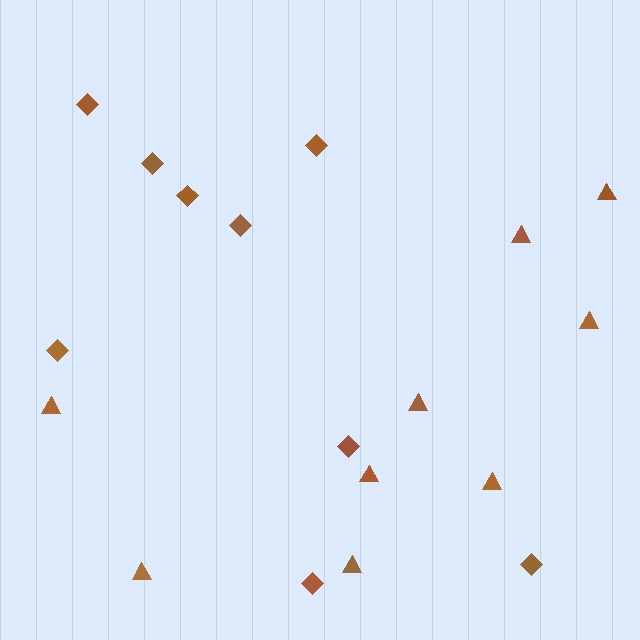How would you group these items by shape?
There are 2 groups: one group of diamonds (9) and one group of triangles (9).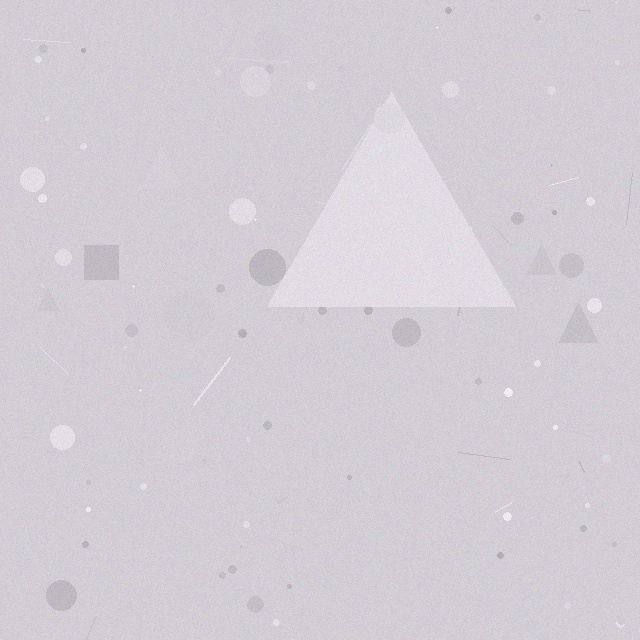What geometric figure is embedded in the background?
A triangle is embedded in the background.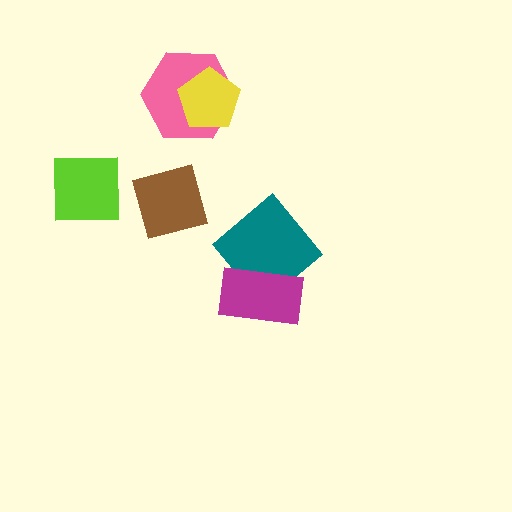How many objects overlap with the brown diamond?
0 objects overlap with the brown diamond.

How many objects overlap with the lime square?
0 objects overlap with the lime square.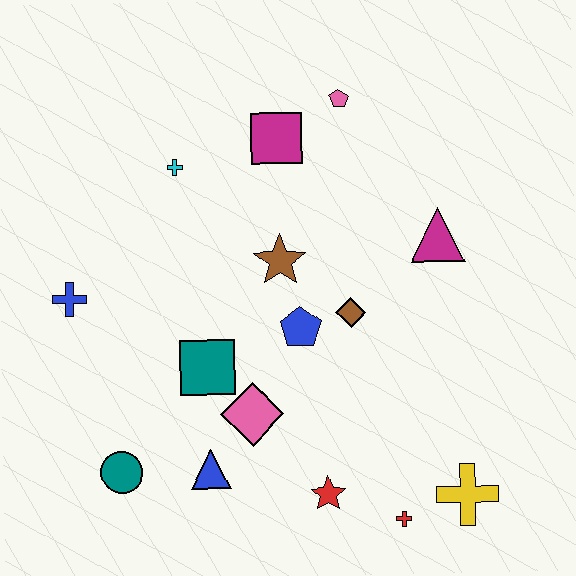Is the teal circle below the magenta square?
Yes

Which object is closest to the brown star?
The blue pentagon is closest to the brown star.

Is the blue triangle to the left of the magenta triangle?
Yes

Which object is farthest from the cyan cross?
The yellow cross is farthest from the cyan cross.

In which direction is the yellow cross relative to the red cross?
The yellow cross is to the right of the red cross.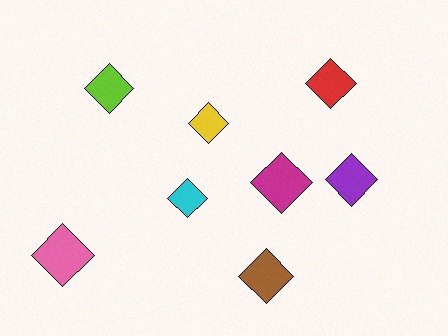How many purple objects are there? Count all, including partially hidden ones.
There is 1 purple object.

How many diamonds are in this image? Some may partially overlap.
There are 8 diamonds.